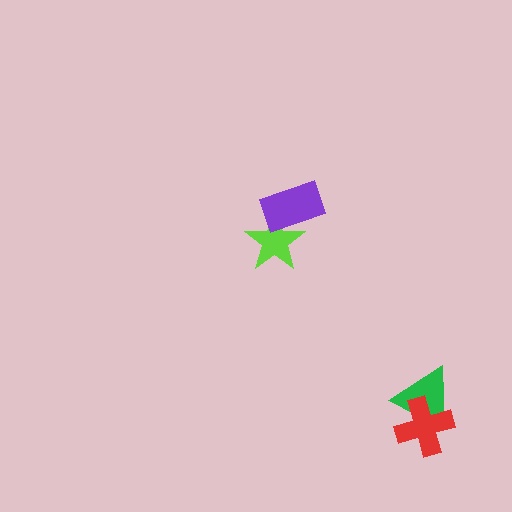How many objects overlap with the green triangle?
1 object overlaps with the green triangle.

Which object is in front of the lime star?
The purple rectangle is in front of the lime star.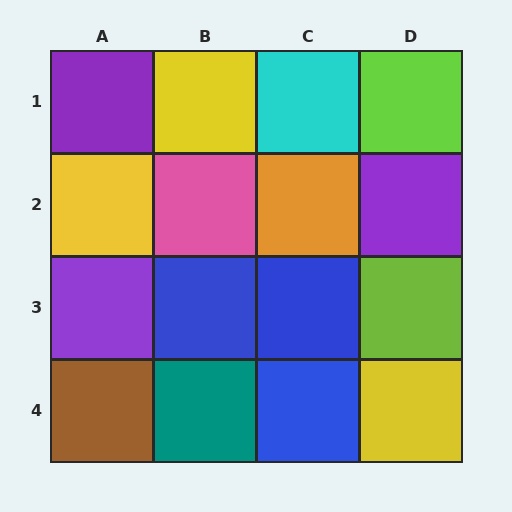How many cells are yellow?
3 cells are yellow.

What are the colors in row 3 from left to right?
Purple, blue, blue, lime.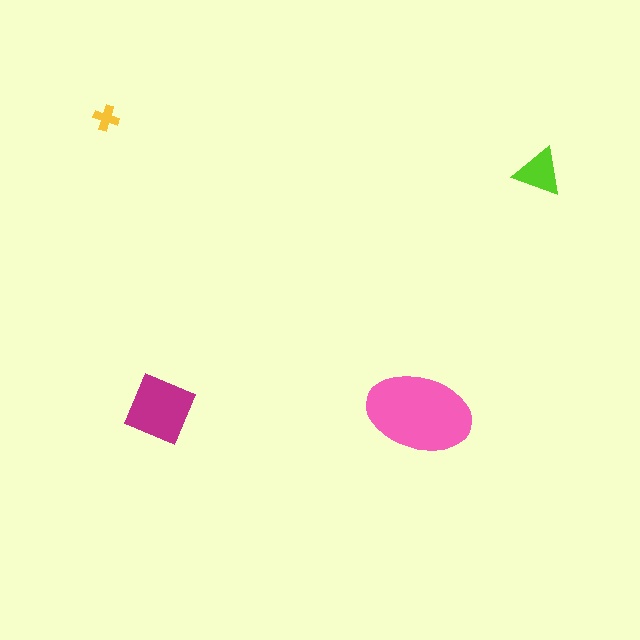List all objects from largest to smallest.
The pink ellipse, the magenta square, the lime triangle, the yellow cross.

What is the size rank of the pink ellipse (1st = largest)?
1st.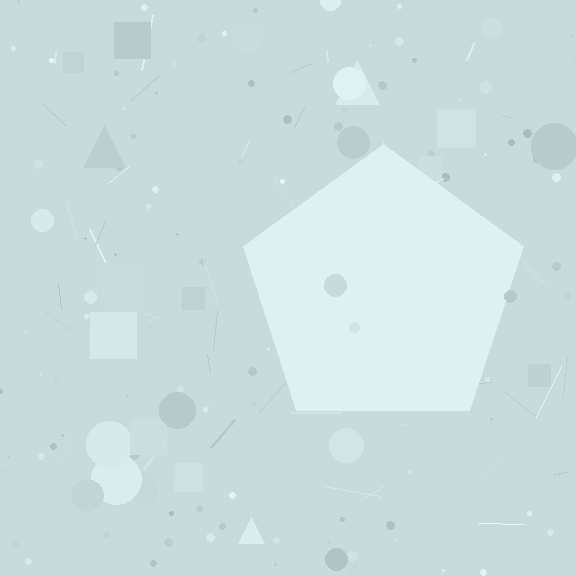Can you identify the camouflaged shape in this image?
The camouflaged shape is a pentagon.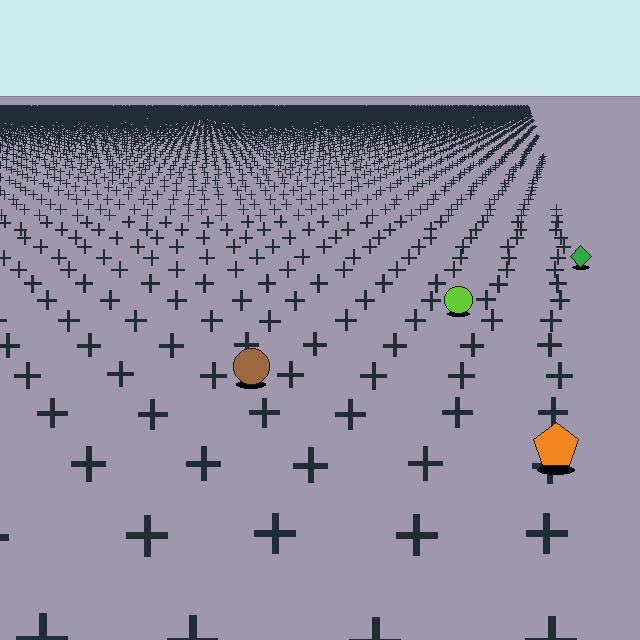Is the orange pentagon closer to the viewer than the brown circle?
Yes. The orange pentagon is closer — you can tell from the texture gradient: the ground texture is coarser near it.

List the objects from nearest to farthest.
From nearest to farthest: the orange pentagon, the brown circle, the lime circle, the green diamond.